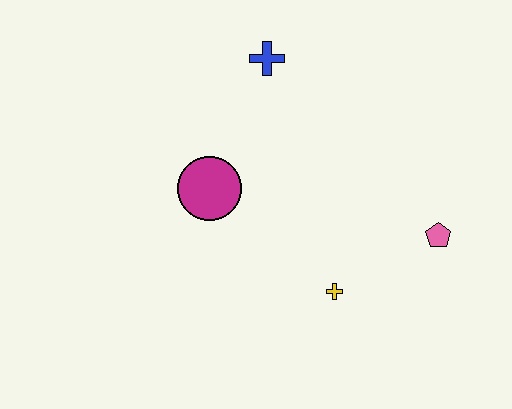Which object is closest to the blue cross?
The magenta circle is closest to the blue cross.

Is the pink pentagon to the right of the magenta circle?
Yes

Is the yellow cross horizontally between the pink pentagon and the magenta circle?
Yes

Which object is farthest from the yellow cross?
The blue cross is farthest from the yellow cross.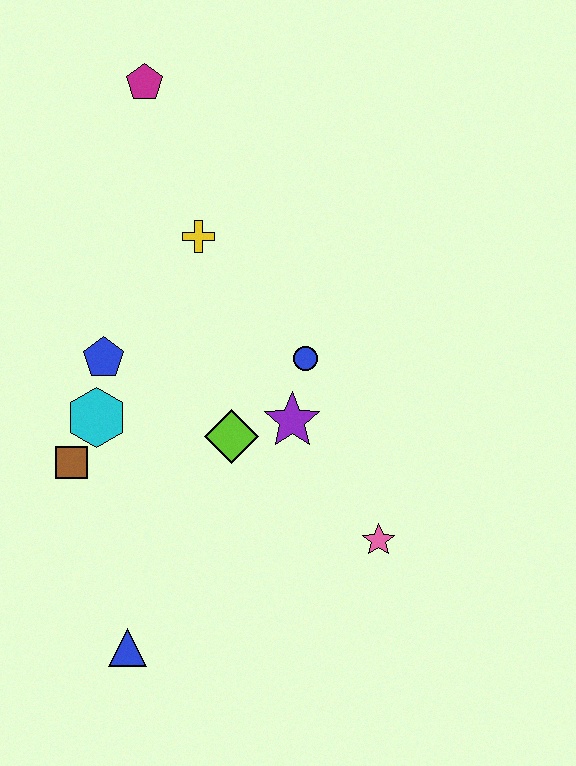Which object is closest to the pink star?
The purple star is closest to the pink star.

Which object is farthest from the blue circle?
The blue triangle is farthest from the blue circle.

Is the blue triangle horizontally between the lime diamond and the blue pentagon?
Yes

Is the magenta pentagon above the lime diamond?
Yes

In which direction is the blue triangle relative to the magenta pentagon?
The blue triangle is below the magenta pentagon.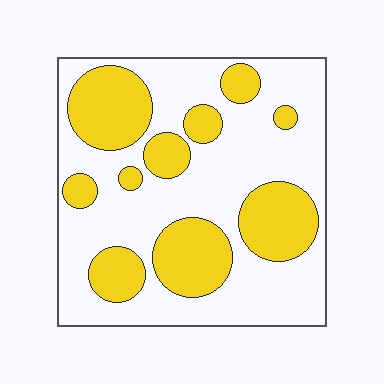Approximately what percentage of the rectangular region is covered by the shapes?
Approximately 35%.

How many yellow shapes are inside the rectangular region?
10.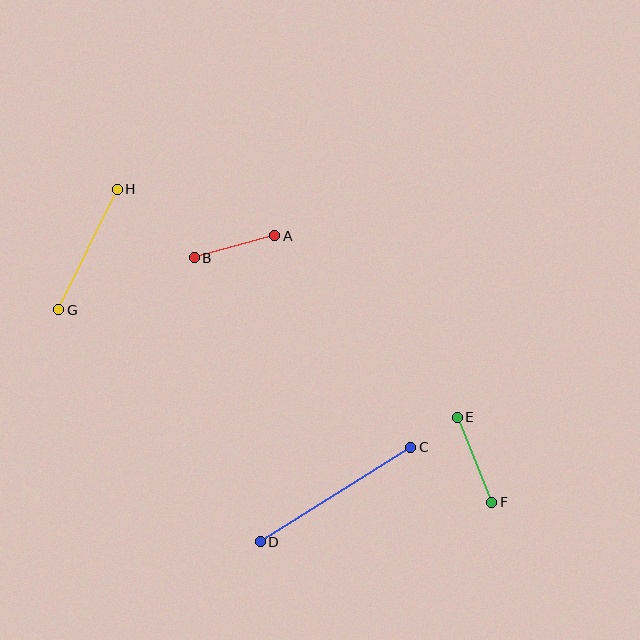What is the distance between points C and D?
The distance is approximately 178 pixels.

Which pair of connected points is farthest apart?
Points C and D are farthest apart.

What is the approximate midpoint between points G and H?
The midpoint is at approximately (88, 250) pixels.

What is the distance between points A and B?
The distance is approximately 84 pixels.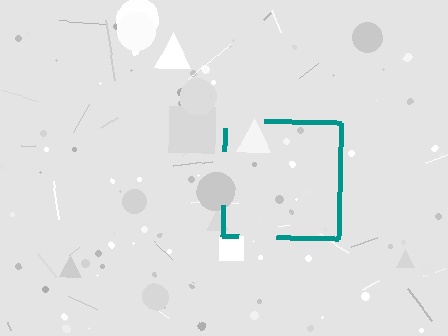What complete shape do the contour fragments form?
The contour fragments form a square.